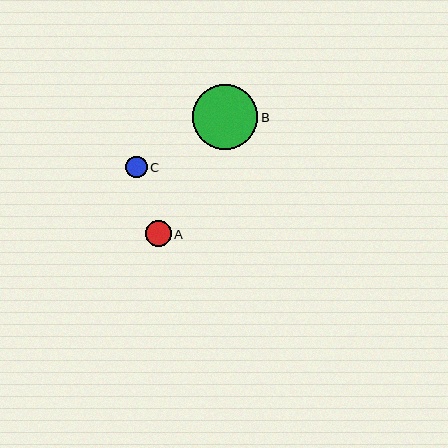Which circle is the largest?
Circle B is the largest with a size of approximately 65 pixels.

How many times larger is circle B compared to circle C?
Circle B is approximately 3.0 times the size of circle C.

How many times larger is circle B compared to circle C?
Circle B is approximately 3.0 times the size of circle C.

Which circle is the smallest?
Circle C is the smallest with a size of approximately 21 pixels.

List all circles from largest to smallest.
From largest to smallest: B, A, C.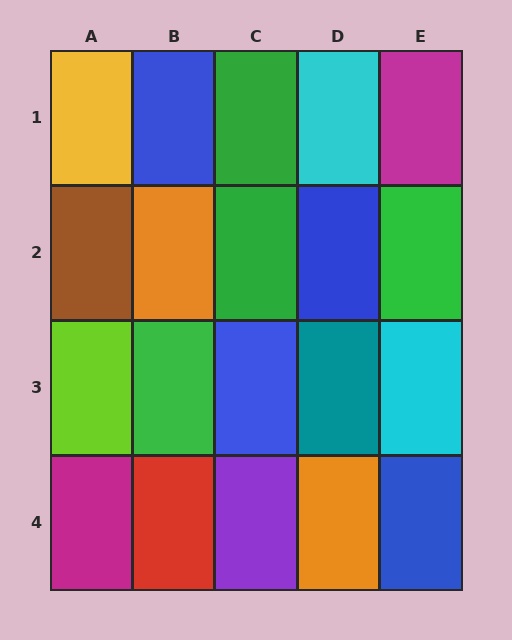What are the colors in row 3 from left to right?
Lime, green, blue, teal, cyan.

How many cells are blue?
4 cells are blue.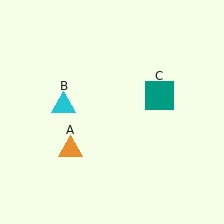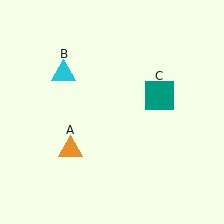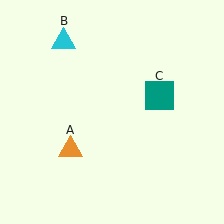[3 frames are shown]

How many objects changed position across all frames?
1 object changed position: cyan triangle (object B).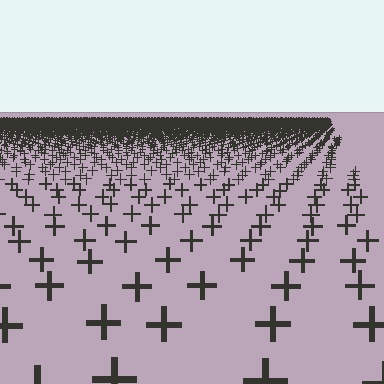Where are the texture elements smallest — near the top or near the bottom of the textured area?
Near the top.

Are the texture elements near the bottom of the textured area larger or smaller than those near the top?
Larger. Near the bottom, elements are closer to the viewer and appear at a bigger on-screen size.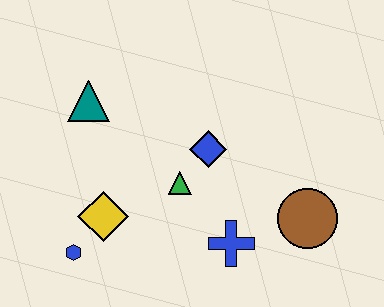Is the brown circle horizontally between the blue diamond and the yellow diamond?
No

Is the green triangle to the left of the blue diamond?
Yes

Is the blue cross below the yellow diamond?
Yes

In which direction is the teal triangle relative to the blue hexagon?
The teal triangle is above the blue hexagon.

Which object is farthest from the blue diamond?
The blue hexagon is farthest from the blue diamond.